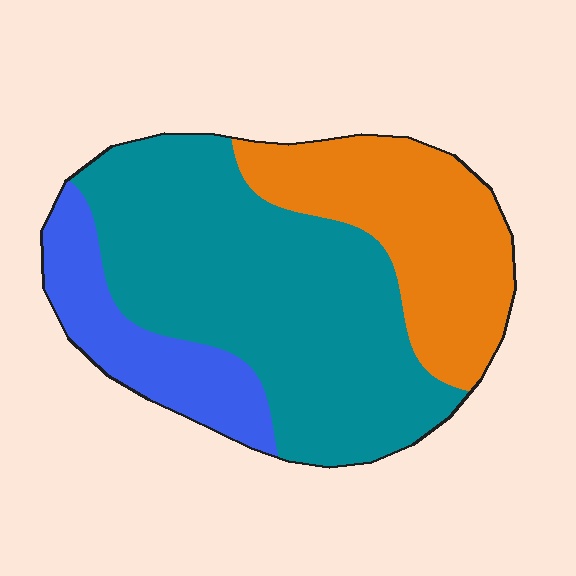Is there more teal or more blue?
Teal.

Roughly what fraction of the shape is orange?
Orange takes up between a sixth and a third of the shape.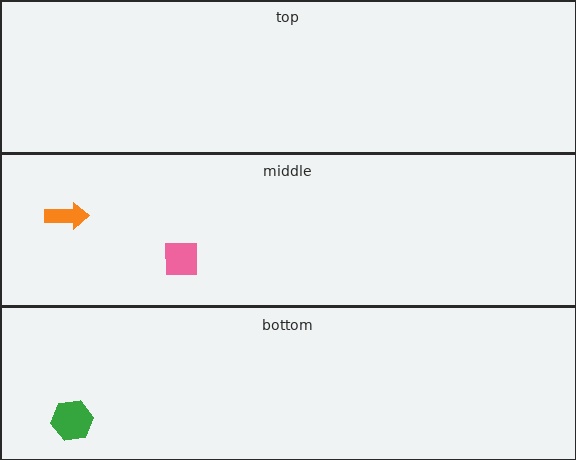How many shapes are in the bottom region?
1.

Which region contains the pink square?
The middle region.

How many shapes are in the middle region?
2.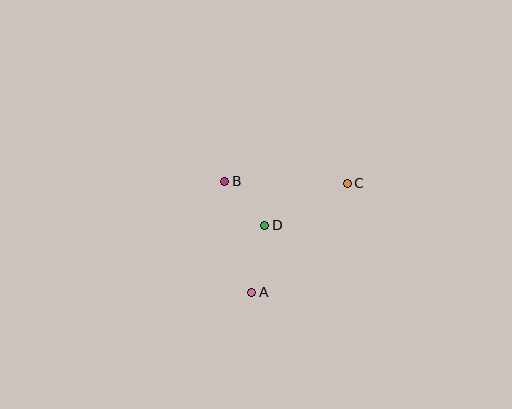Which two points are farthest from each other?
Points A and C are farthest from each other.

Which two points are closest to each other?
Points B and D are closest to each other.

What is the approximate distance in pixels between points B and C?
The distance between B and C is approximately 122 pixels.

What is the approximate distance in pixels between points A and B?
The distance between A and B is approximately 114 pixels.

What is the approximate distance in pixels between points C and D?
The distance between C and D is approximately 92 pixels.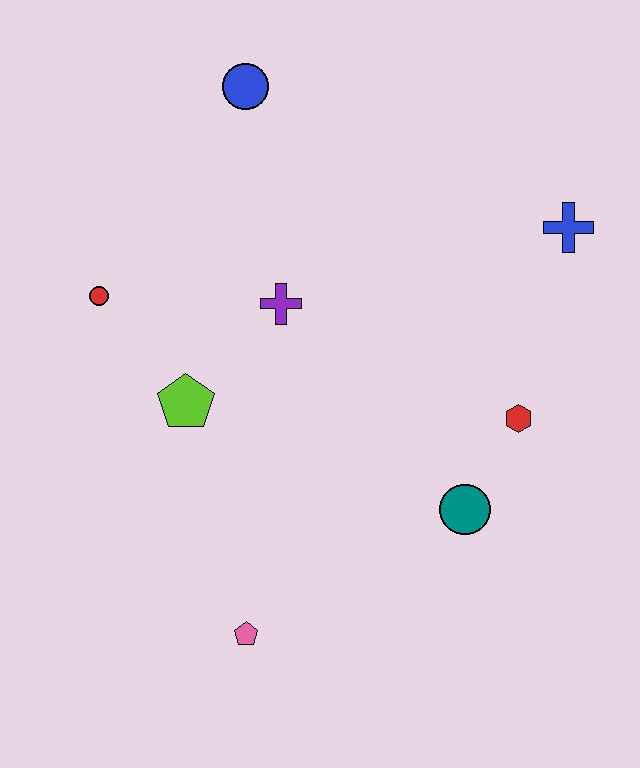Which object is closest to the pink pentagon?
The lime pentagon is closest to the pink pentagon.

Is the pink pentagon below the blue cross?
Yes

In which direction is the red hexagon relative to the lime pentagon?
The red hexagon is to the right of the lime pentagon.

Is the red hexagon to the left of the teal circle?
No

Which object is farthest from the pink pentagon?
The blue circle is farthest from the pink pentagon.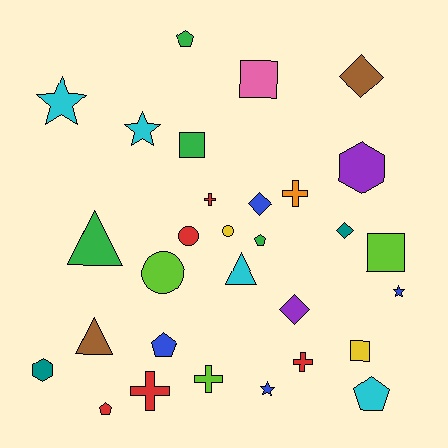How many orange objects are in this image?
There is 1 orange object.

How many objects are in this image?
There are 30 objects.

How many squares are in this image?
There are 4 squares.